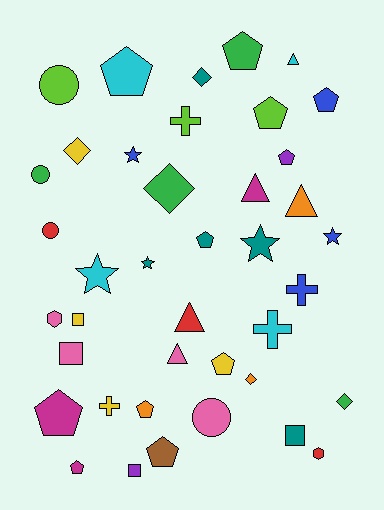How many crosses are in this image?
There are 4 crosses.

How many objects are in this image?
There are 40 objects.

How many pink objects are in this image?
There are 4 pink objects.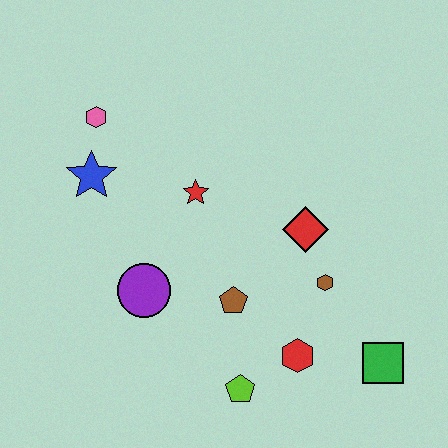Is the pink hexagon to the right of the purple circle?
No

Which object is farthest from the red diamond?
The pink hexagon is farthest from the red diamond.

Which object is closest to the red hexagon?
The lime pentagon is closest to the red hexagon.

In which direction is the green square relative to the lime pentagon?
The green square is to the right of the lime pentagon.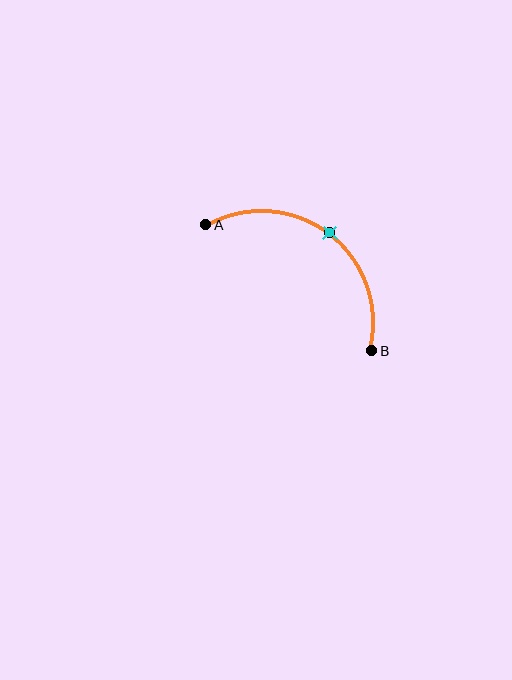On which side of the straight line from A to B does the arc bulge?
The arc bulges above and to the right of the straight line connecting A and B.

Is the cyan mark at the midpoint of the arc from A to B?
Yes. The cyan mark lies on the arc at equal arc-length from both A and B — it is the arc midpoint.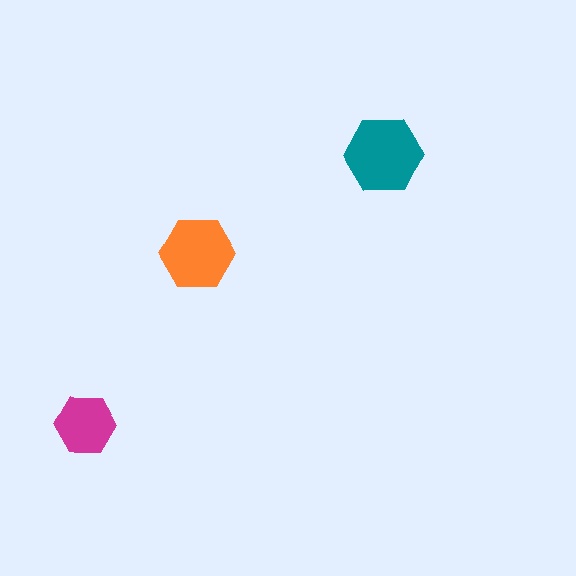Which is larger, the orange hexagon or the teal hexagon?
The teal one.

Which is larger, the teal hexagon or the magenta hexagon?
The teal one.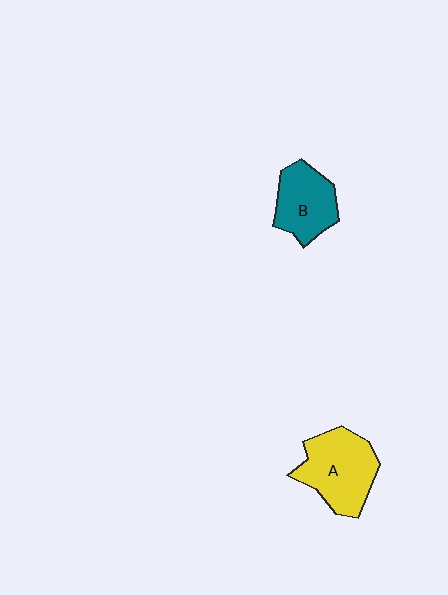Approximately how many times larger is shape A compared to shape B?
Approximately 1.3 times.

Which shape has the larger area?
Shape A (yellow).